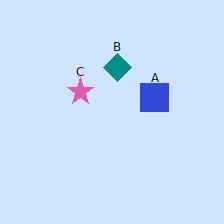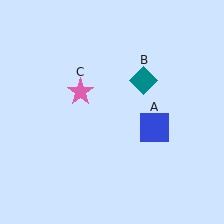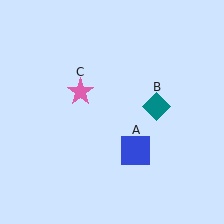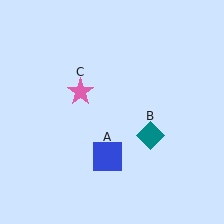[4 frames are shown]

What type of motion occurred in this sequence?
The blue square (object A), teal diamond (object B) rotated clockwise around the center of the scene.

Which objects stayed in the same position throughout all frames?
Pink star (object C) remained stationary.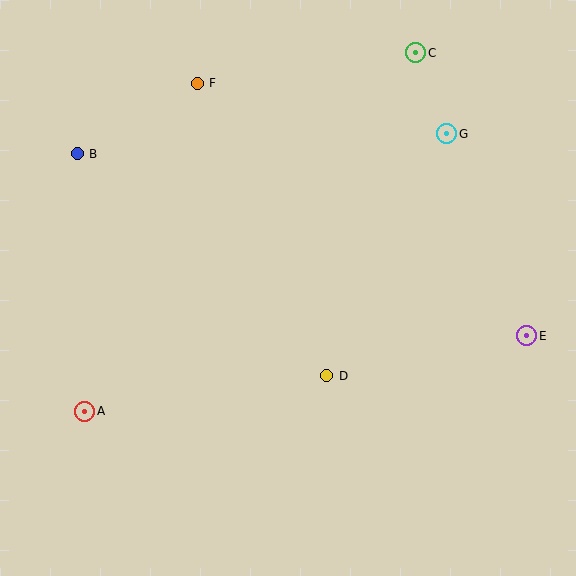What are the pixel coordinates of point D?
Point D is at (327, 376).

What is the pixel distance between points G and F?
The distance between G and F is 254 pixels.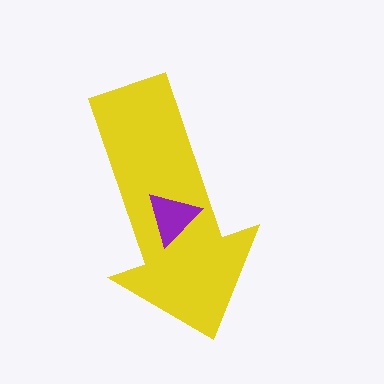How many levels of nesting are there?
2.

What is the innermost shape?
The purple triangle.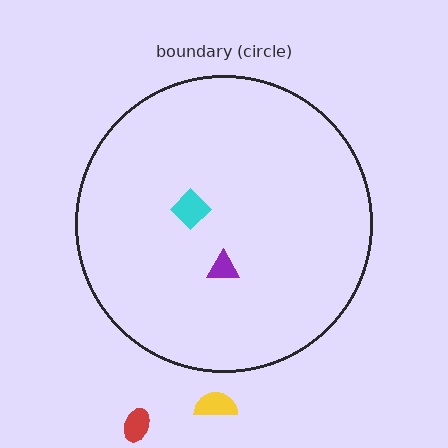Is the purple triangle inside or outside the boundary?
Inside.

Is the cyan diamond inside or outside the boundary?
Inside.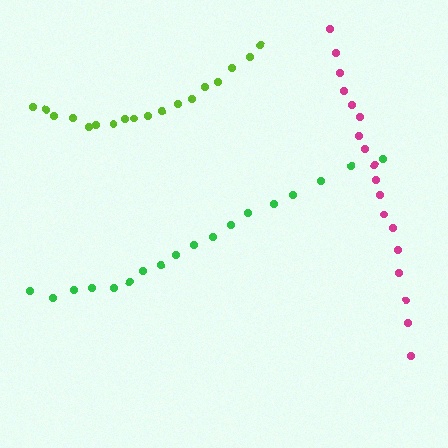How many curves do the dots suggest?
There are 3 distinct paths.